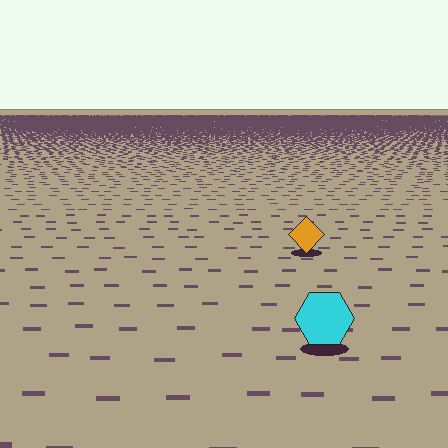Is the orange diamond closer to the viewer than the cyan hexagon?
No. The cyan hexagon is closer — you can tell from the texture gradient: the ground texture is coarser near it.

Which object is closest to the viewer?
The cyan hexagon is closest. The texture marks near it are larger and more spread out.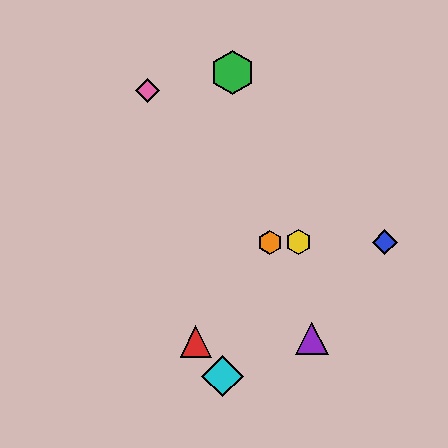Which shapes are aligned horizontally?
The blue diamond, the yellow hexagon, the orange hexagon are aligned horizontally.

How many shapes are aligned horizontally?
3 shapes (the blue diamond, the yellow hexagon, the orange hexagon) are aligned horizontally.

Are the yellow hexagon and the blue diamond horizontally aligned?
Yes, both are at y≈242.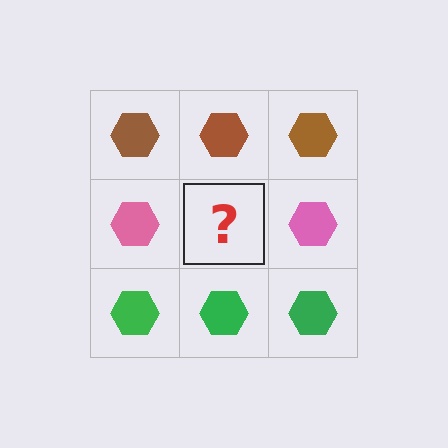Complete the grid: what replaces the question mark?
The question mark should be replaced with a pink hexagon.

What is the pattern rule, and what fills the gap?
The rule is that each row has a consistent color. The gap should be filled with a pink hexagon.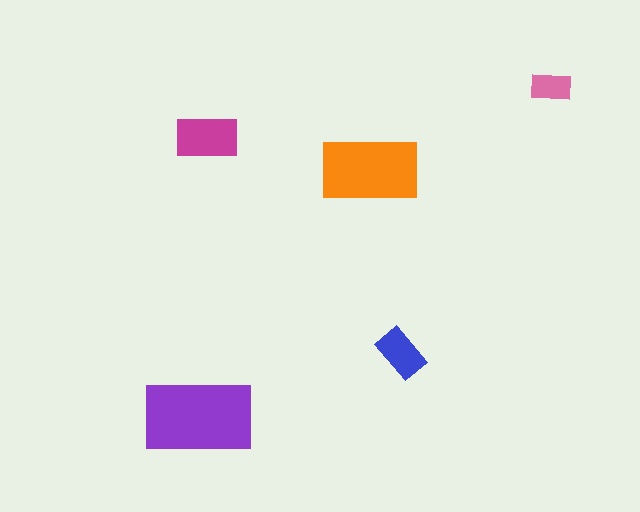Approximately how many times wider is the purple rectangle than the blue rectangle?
About 2 times wider.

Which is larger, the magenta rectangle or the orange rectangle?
The orange one.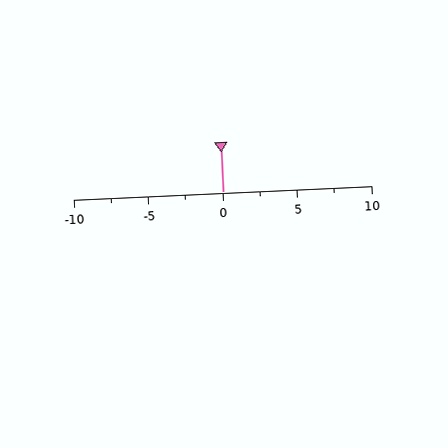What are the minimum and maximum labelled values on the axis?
The axis runs from -10 to 10.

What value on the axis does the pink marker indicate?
The marker indicates approximately 0.